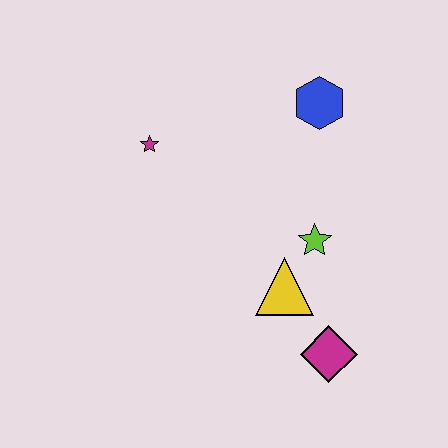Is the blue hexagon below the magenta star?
No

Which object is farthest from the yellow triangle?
The magenta star is farthest from the yellow triangle.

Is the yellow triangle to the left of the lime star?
Yes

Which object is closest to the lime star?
The yellow triangle is closest to the lime star.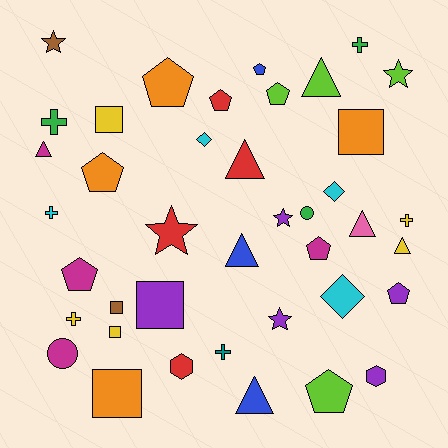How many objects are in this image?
There are 40 objects.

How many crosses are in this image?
There are 6 crosses.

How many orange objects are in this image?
There are 4 orange objects.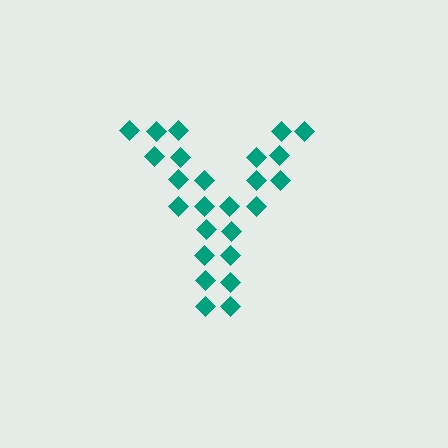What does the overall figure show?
The overall figure shows the letter Y.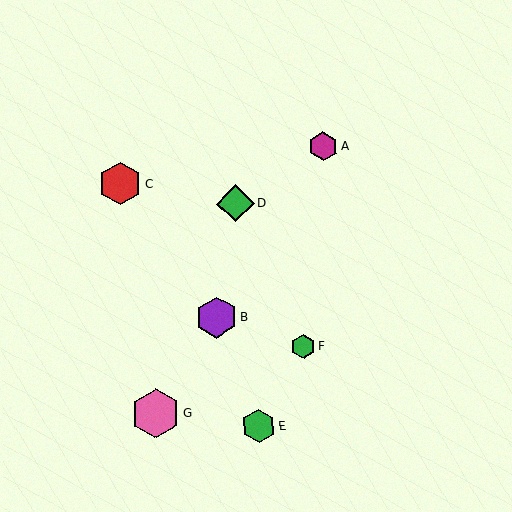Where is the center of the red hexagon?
The center of the red hexagon is at (120, 184).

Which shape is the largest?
The pink hexagon (labeled G) is the largest.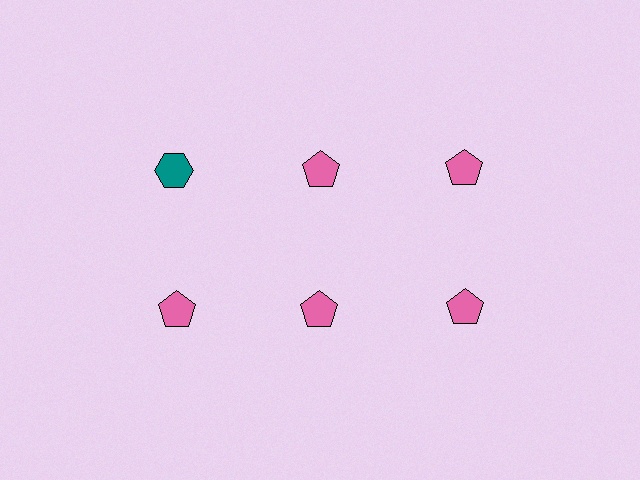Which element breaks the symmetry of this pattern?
The teal hexagon in the top row, leftmost column breaks the symmetry. All other shapes are pink pentagons.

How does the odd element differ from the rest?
It differs in both color (teal instead of pink) and shape (hexagon instead of pentagon).